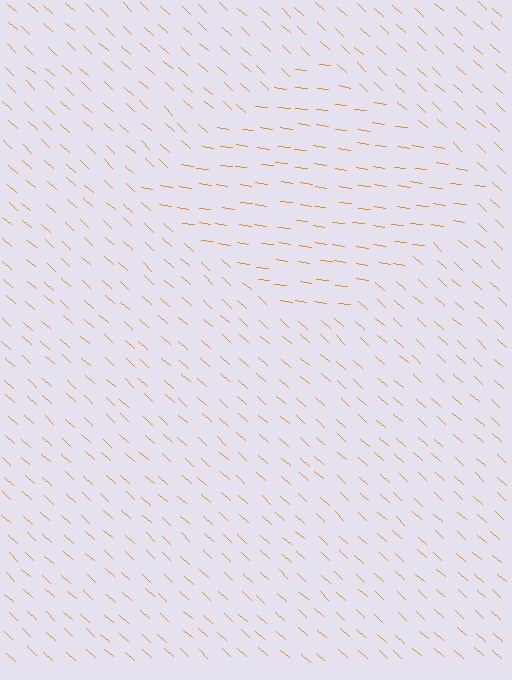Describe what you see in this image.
The image is filled with small orange line segments. A diamond region in the image has lines oriented differently from the surrounding lines, creating a visible texture boundary.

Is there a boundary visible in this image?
Yes, there is a texture boundary formed by a change in line orientation.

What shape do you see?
I see a diamond.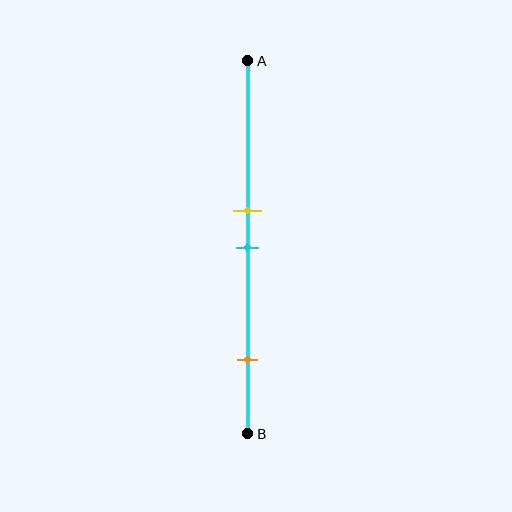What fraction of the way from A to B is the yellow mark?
The yellow mark is approximately 40% (0.4) of the way from A to B.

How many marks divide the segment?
There are 3 marks dividing the segment.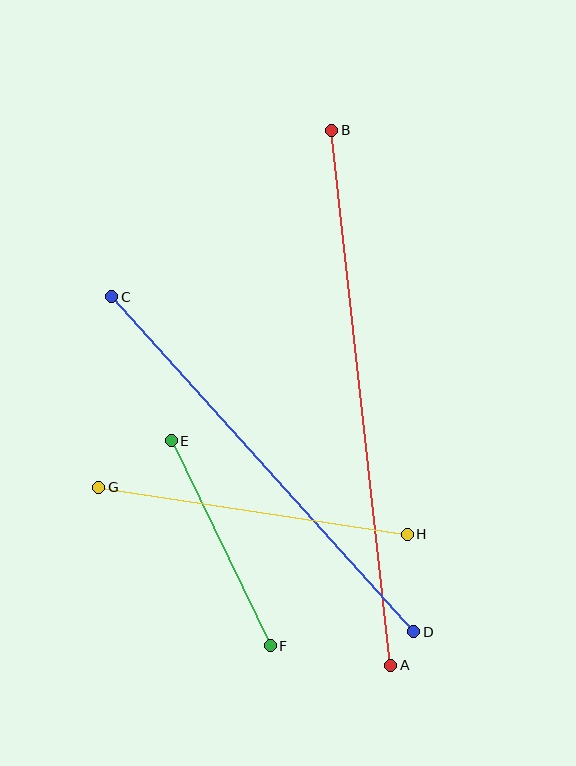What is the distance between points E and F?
The distance is approximately 227 pixels.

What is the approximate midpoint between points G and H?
The midpoint is at approximately (253, 511) pixels.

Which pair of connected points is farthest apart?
Points A and B are farthest apart.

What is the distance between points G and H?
The distance is approximately 312 pixels.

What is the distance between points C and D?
The distance is approximately 451 pixels.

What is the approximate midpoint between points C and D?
The midpoint is at approximately (263, 464) pixels.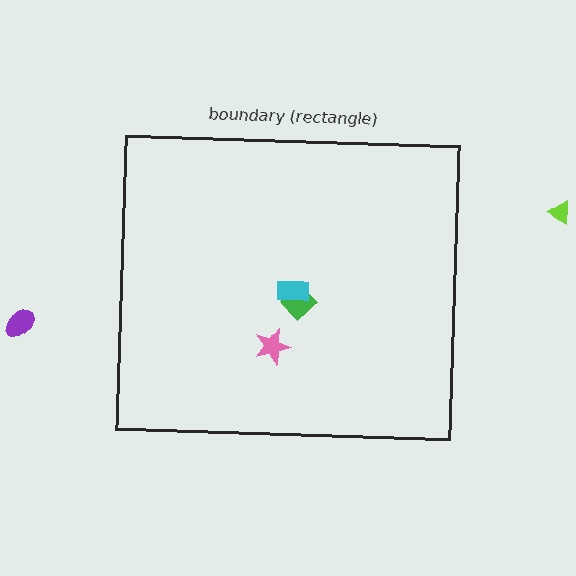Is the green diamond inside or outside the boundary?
Inside.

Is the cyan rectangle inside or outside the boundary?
Inside.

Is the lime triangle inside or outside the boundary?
Outside.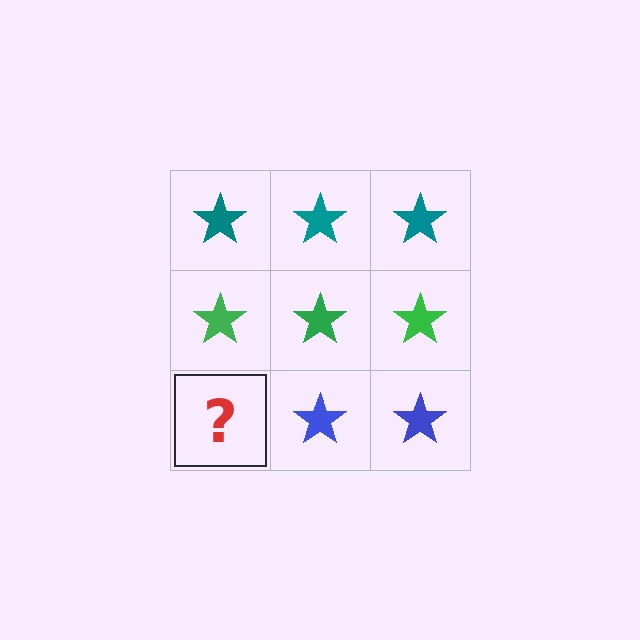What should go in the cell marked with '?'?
The missing cell should contain a blue star.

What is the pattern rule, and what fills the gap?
The rule is that each row has a consistent color. The gap should be filled with a blue star.